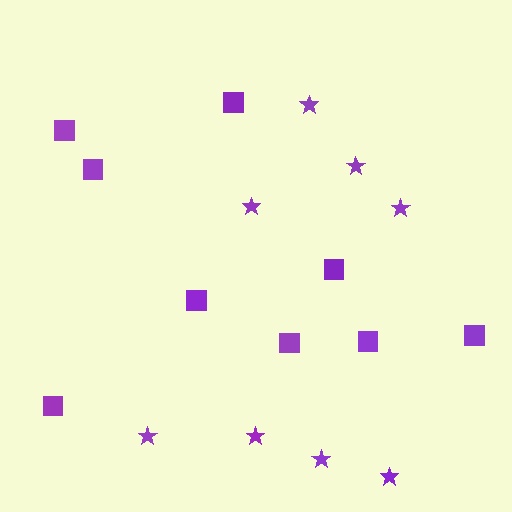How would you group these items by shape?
There are 2 groups: one group of squares (9) and one group of stars (8).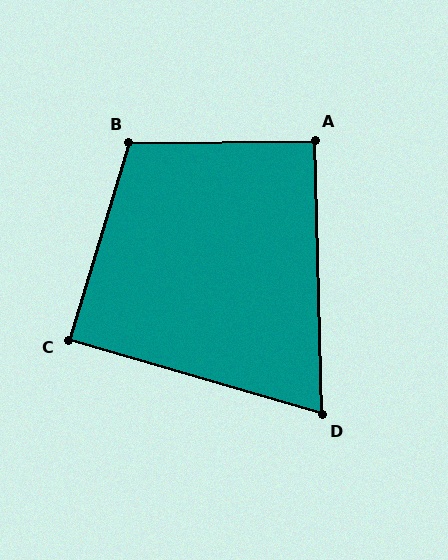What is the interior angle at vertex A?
Approximately 91 degrees (approximately right).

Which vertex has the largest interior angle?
B, at approximately 108 degrees.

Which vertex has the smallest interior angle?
D, at approximately 72 degrees.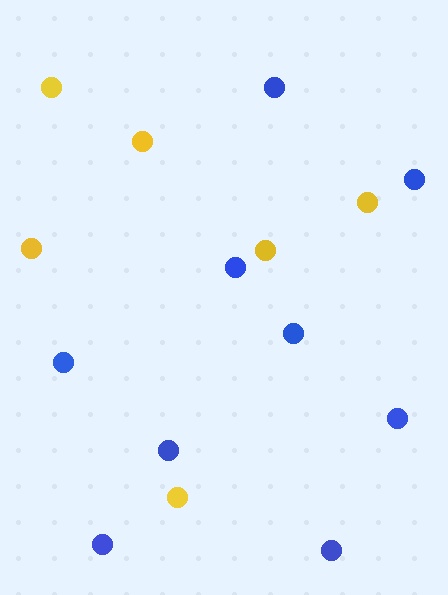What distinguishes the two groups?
There are 2 groups: one group of yellow circles (6) and one group of blue circles (9).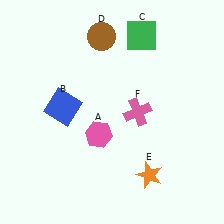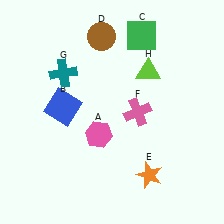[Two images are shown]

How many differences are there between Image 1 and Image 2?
There are 2 differences between the two images.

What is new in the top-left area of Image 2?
A teal cross (G) was added in the top-left area of Image 2.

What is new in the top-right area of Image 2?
A lime triangle (H) was added in the top-right area of Image 2.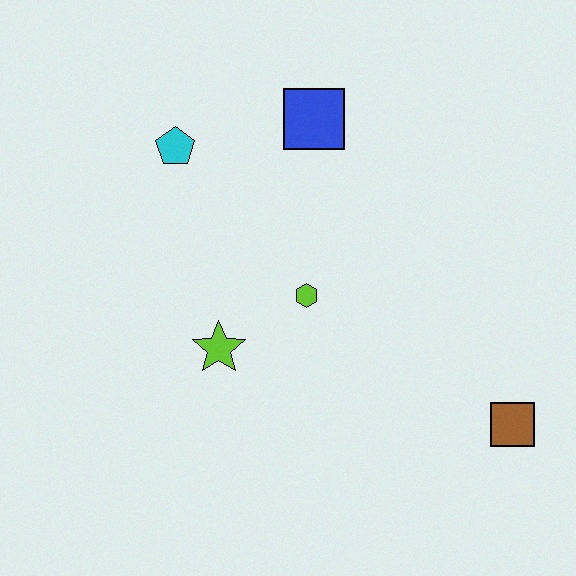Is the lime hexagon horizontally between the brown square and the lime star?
Yes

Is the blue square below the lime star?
No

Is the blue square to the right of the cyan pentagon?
Yes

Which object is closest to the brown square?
The lime hexagon is closest to the brown square.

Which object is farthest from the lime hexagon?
The brown square is farthest from the lime hexagon.